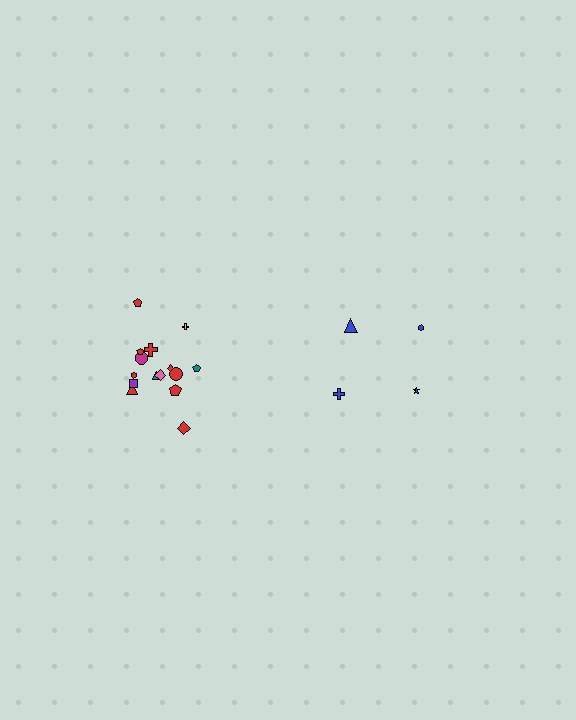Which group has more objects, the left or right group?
The left group.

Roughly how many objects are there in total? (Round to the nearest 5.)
Roughly 20 objects in total.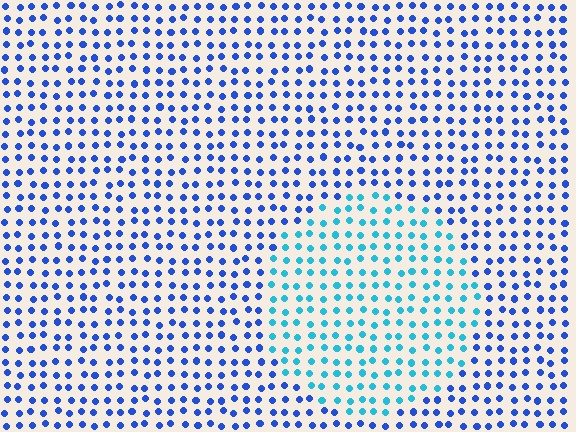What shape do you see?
I see a circle.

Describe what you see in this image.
The image is filled with small blue elements in a uniform arrangement. A circle-shaped region is visible where the elements are tinted to a slightly different hue, forming a subtle color boundary.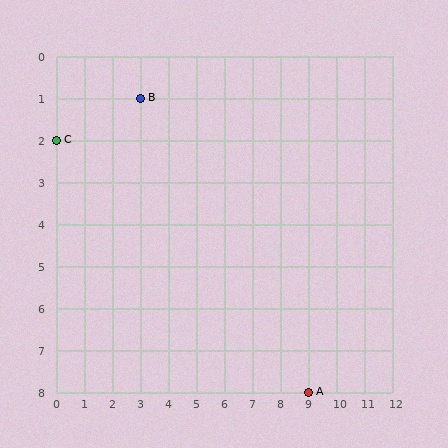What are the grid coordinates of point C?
Point C is at grid coordinates (0, 2).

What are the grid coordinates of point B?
Point B is at grid coordinates (3, 1).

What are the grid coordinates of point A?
Point A is at grid coordinates (9, 8).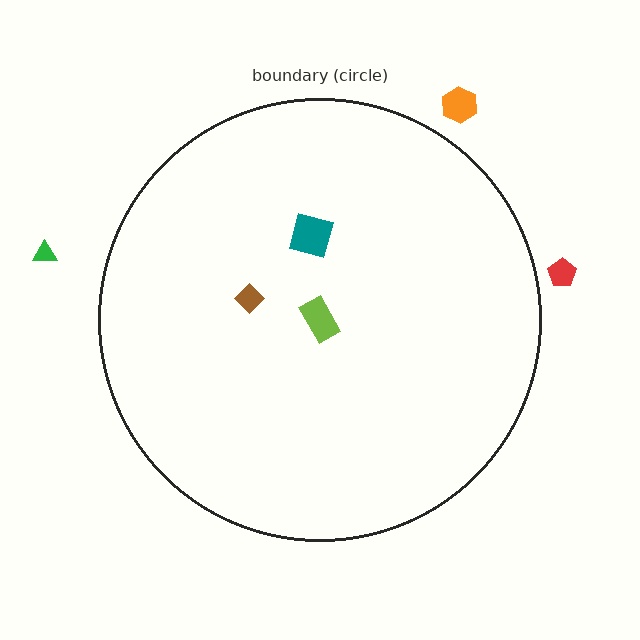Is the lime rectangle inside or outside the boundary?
Inside.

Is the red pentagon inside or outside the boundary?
Outside.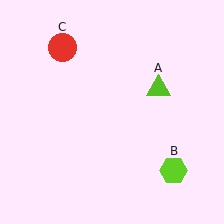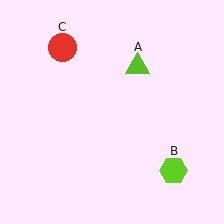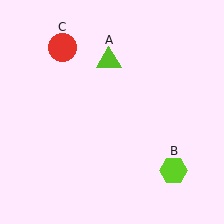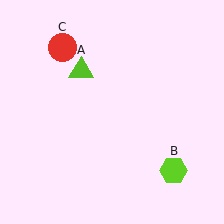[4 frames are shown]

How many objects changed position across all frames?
1 object changed position: lime triangle (object A).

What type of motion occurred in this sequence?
The lime triangle (object A) rotated counterclockwise around the center of the scene.